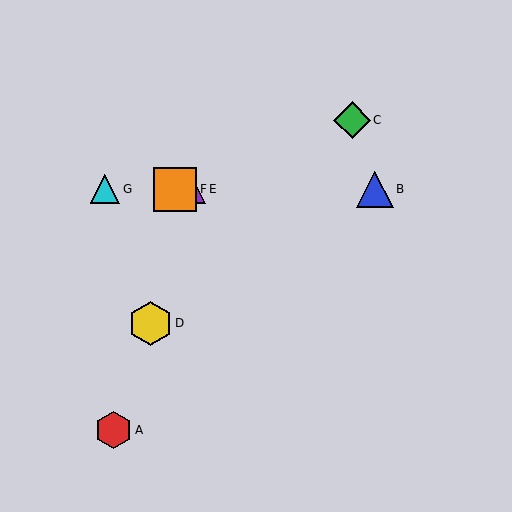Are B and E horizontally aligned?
Yes, both are at y≈189.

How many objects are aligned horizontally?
4 objects (B, E, F, G) are aligned horizontally.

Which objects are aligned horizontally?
Objects B, E, F, G are aligned horizontally.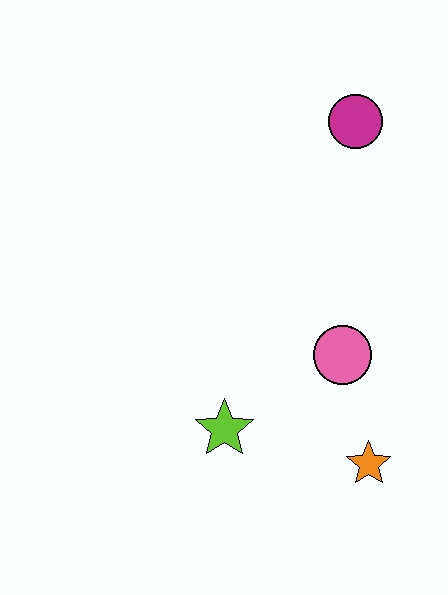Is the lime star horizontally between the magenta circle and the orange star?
No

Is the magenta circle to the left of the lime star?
No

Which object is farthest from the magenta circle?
The orange star is farthest from the magenta circle.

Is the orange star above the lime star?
No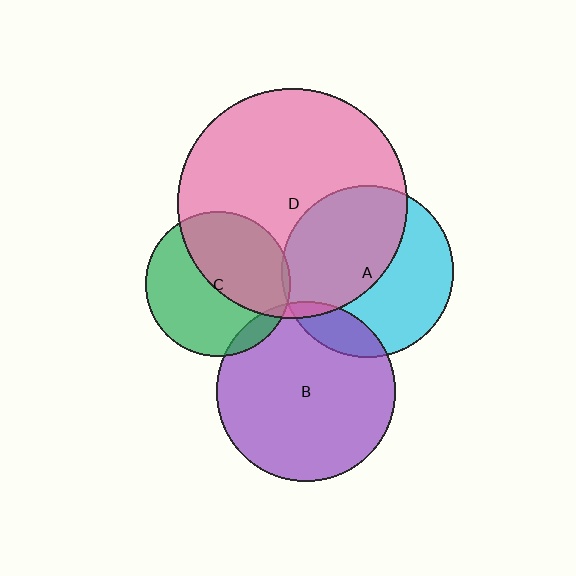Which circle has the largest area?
Circle D (pink).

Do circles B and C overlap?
Yes.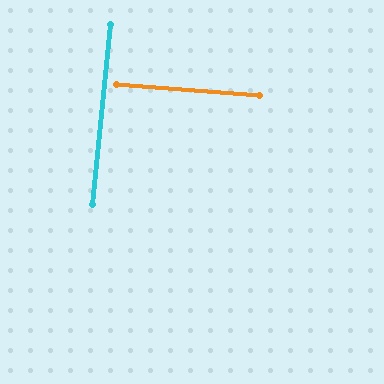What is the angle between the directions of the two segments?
Approximately 89 degrees.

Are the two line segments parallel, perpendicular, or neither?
Perpendicular — they meet at approximately 89°.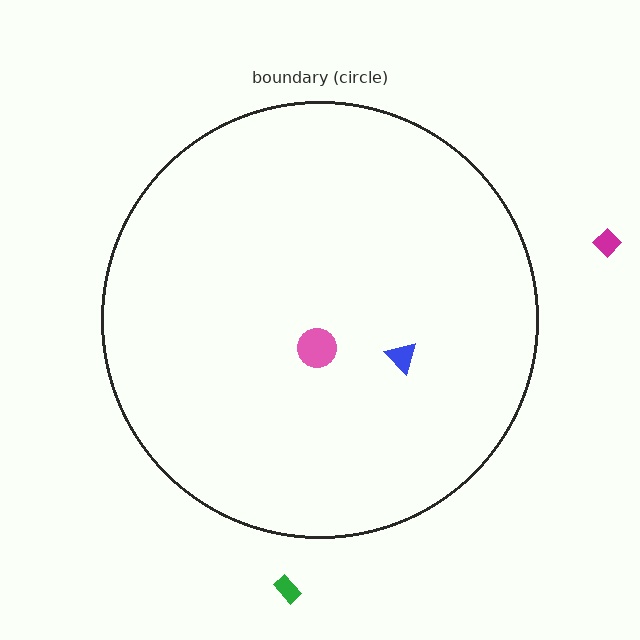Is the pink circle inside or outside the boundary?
Inside.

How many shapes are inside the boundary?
2 inside, 2 outside.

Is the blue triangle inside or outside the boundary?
Inside.